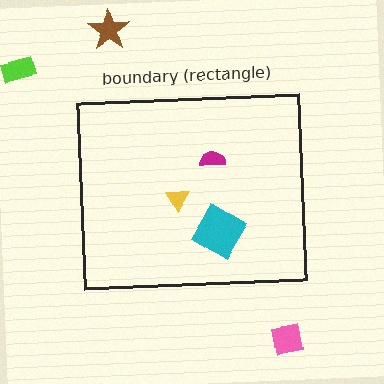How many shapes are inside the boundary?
3 inside, 3 outside.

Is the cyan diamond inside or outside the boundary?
Inside.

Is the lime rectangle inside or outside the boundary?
Outside.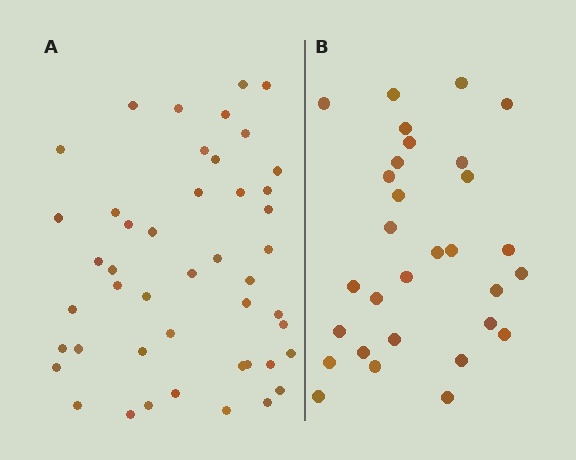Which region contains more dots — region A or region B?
Region A (the left region) has more dots.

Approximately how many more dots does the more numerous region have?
Region A has approximately 15 more dots than region B.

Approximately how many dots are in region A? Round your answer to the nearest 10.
About 50 dots. (The exact count is 46, which rounds to 50.)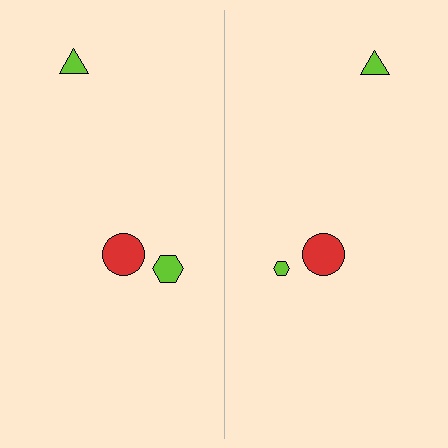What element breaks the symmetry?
The lime hexagon on the right side has a different size than its mirror counterpart.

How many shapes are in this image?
There are 6 shapes in this image.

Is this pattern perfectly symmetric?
No, the pattern is not perfectly symmetric. The lime hexagon on the right side has a different size than its mirror counterpart.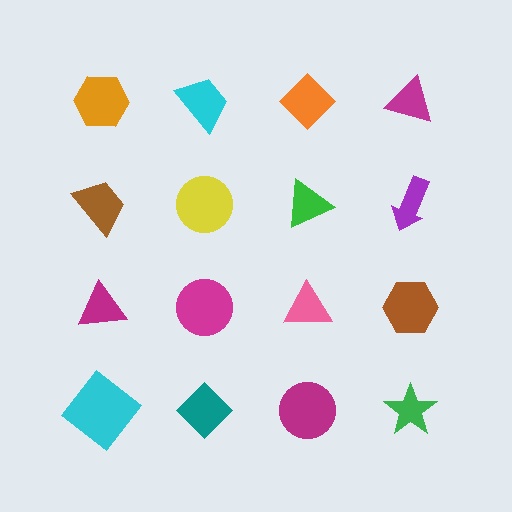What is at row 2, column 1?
A brown trapezoid.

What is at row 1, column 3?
An orange diamond.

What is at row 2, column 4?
A purple arrow.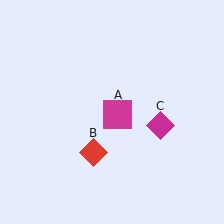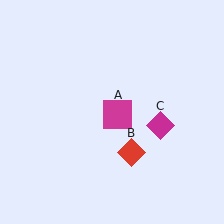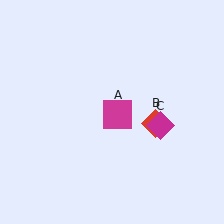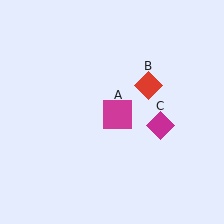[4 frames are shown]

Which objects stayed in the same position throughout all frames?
Magenta square (object A) and magenta diamond (object C) remained stationary.